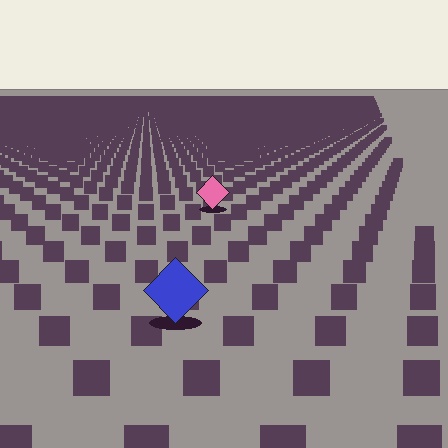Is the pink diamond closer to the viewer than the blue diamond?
No. The blue diamond is closer — you can tell from the texture gradient: the ground texture is coarser near it.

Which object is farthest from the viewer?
The pink diamond is farthest from the viewer. It appears smaller and the ground texture around it is denser.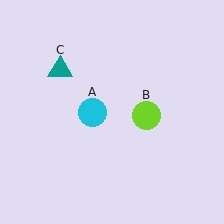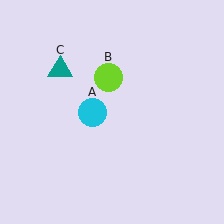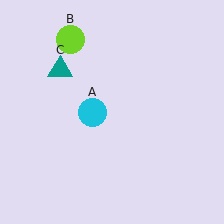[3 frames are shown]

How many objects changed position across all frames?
1 object changed position: lime circle (object B).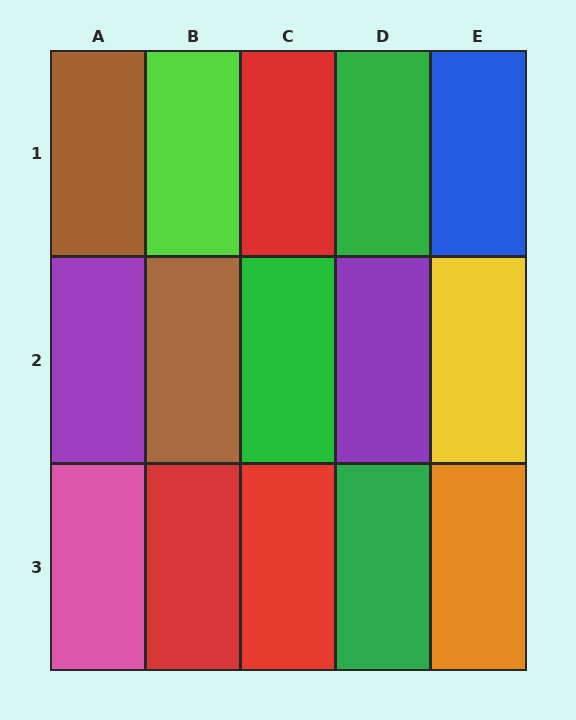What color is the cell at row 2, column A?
Purple.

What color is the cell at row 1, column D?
Green.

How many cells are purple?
2 cells are purple.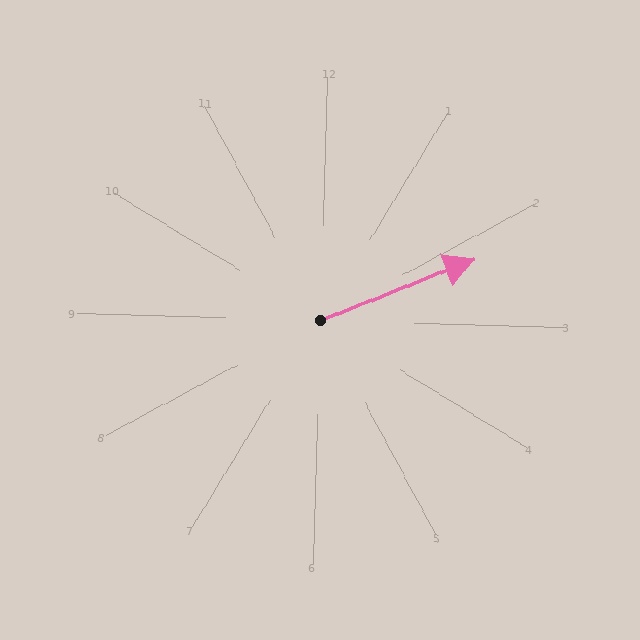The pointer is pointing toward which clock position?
Roughly 2 o'clock.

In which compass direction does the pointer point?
Northeast.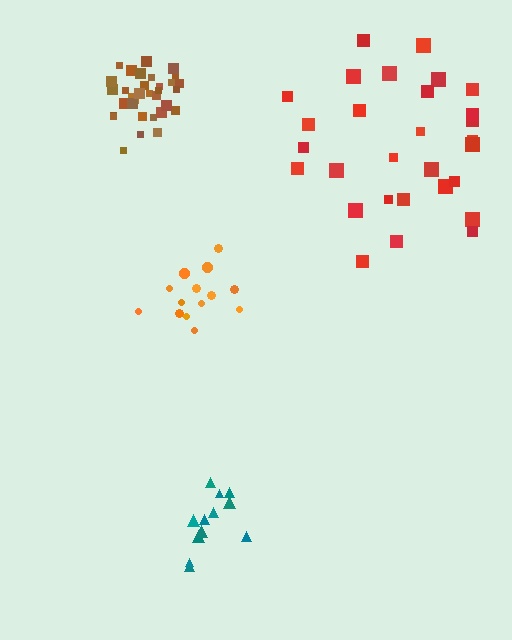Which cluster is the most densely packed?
Brown.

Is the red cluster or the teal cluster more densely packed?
Teal.